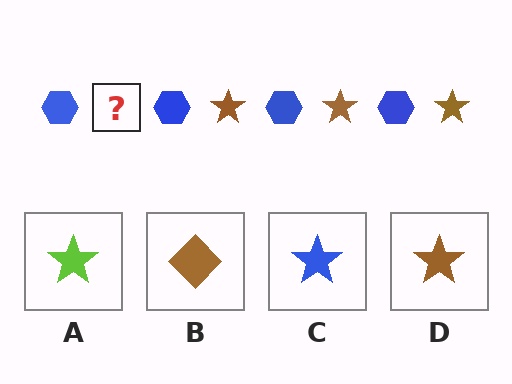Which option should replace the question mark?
Option D.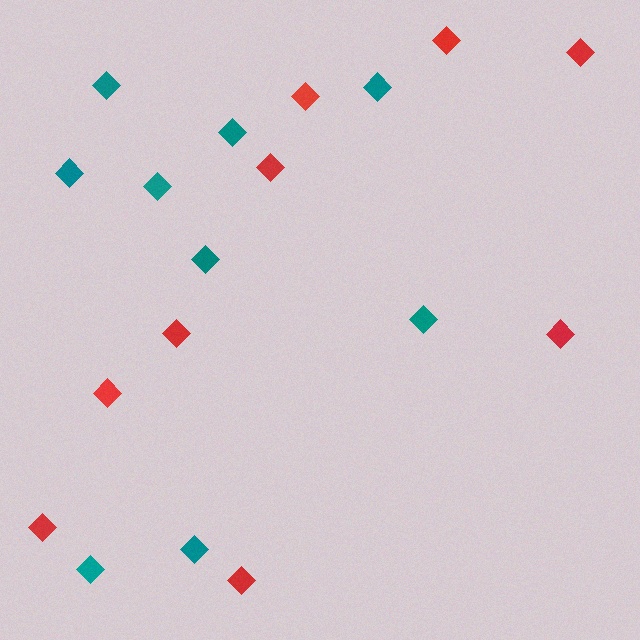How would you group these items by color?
There are 2 groups: one group of teal diamonds (9) and one group of red diamonds (9).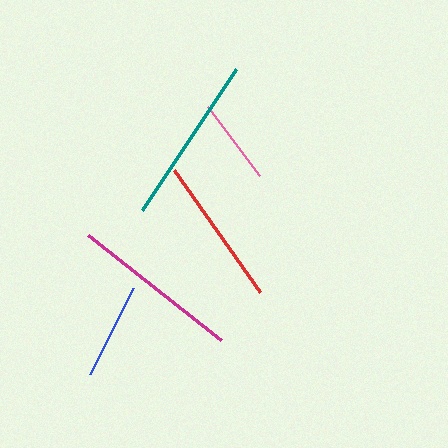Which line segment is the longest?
The magenta line is the longest at approximately 170 pixels.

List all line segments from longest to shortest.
From longest to shortest: magenta, teal, red, blue, pink.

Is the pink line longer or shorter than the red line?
The red line is longer than the pink line.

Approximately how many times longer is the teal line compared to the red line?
The teal line is approximately 1.1 times the length of the red line.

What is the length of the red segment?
The red segment is approximately 149 pixels long.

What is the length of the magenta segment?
The magenta segment is approximately 170 pixels long.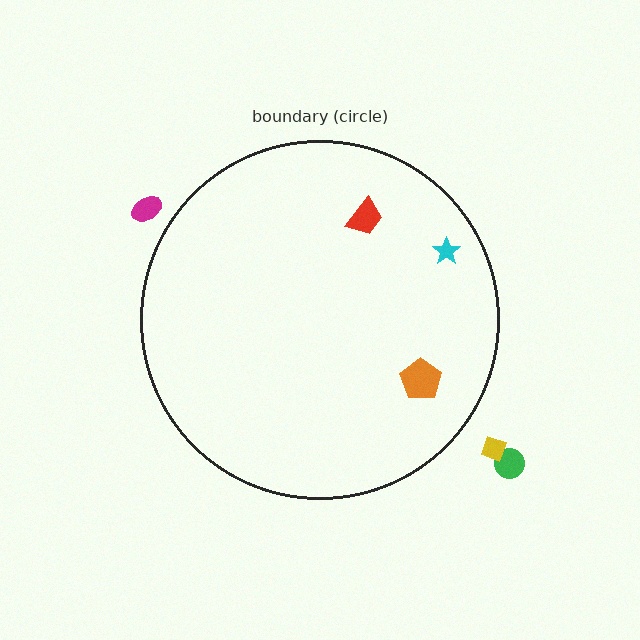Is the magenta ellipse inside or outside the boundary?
Outside.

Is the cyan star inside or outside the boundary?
Inside.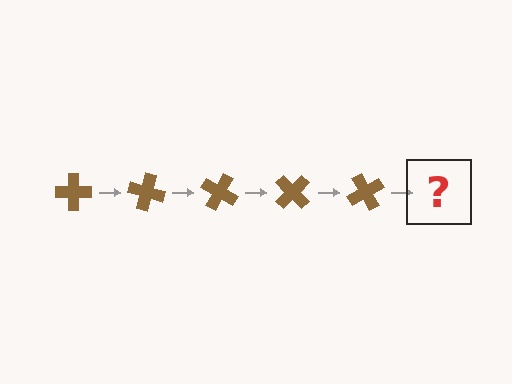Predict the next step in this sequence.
The next step is a brown cross rotated 75 degrees.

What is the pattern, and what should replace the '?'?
The pattern is that the cross rotates 15 degrees each step. The '?' should be a brown cross rotated 75 degrees.